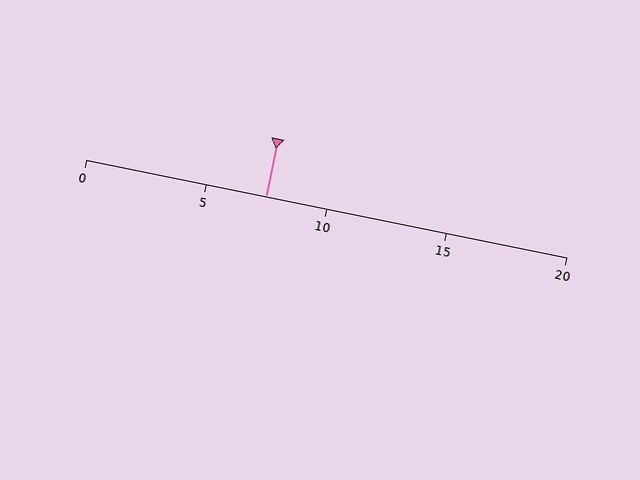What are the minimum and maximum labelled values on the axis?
The axis runs from 0 to 20.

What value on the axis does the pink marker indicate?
The marker indicates approximately 7.5.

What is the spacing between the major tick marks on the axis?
The major ticks are spaced 5 apart.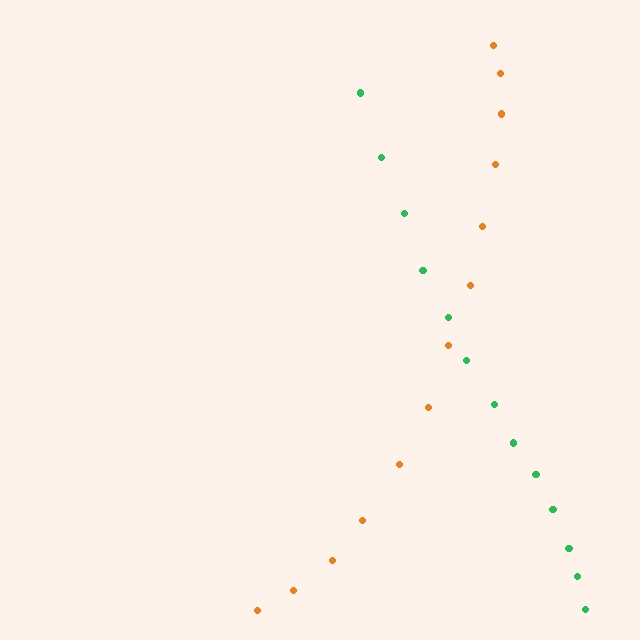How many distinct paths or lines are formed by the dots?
There are 2 distinct paths.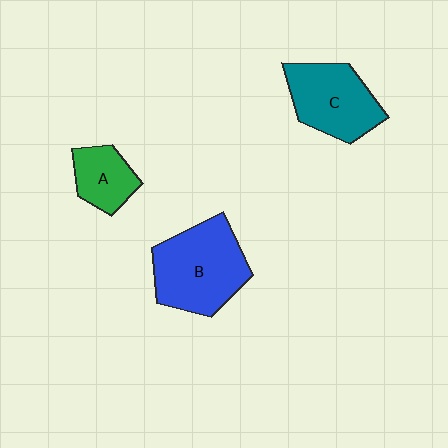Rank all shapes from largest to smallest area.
From largest to smallest: B (blue), C (teal), A (green).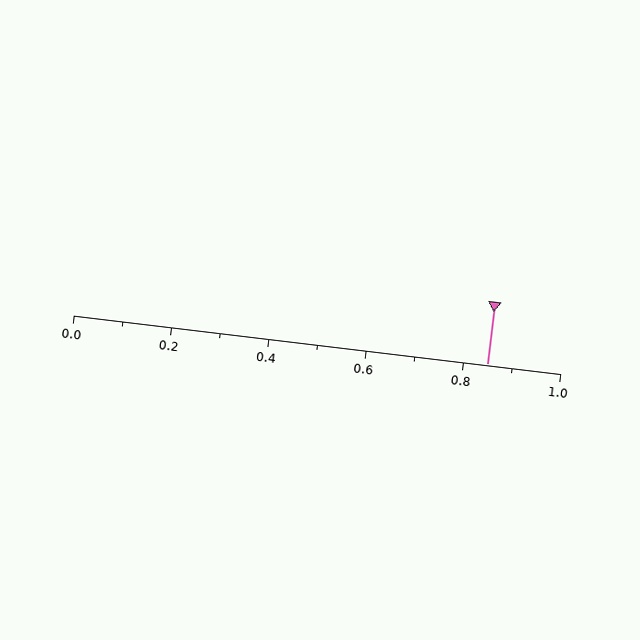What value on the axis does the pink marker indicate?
The marker indicates approximately 0.85.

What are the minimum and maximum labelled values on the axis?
The axis runs from 0.0 to 1.0.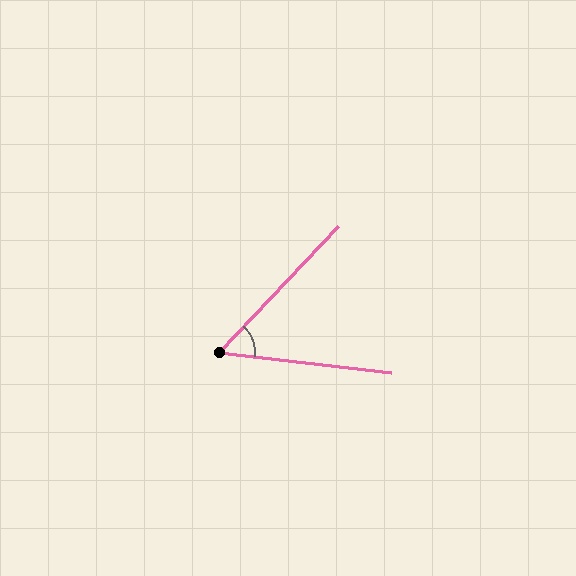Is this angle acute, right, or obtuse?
It is acute.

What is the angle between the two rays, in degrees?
Approximately 53 degrees.